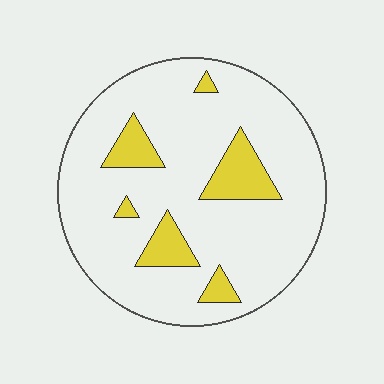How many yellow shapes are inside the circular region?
6.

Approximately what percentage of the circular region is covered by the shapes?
Approximately 15%.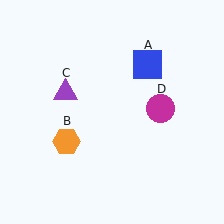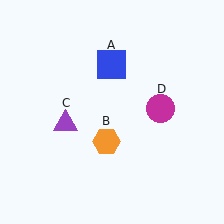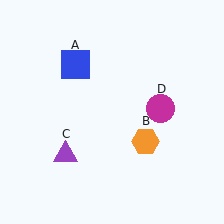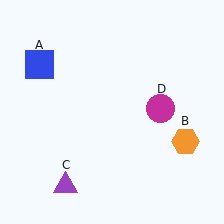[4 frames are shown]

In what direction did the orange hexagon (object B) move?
The orange hexagon (object B) moved right.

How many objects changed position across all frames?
3 objects changed position: blue square (object A), orange hexagon (object B), purple triangle (object C).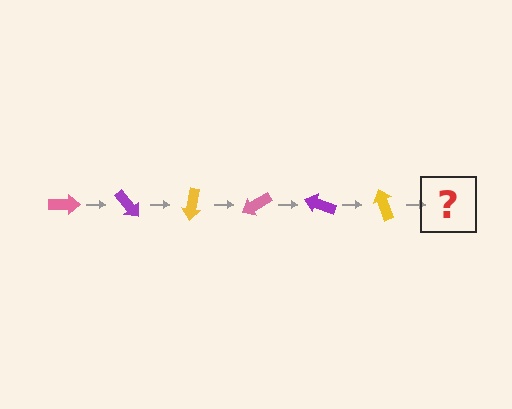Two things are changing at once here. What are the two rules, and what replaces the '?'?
The two rules are that it rotates 50 degrees each step and the color cycles through pink, purple, and yellow. The '?' should be a pink arrow, rotated 300 degrees from the start.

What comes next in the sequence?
The next element should be a pink arrow, rotated 300 degrees from the start.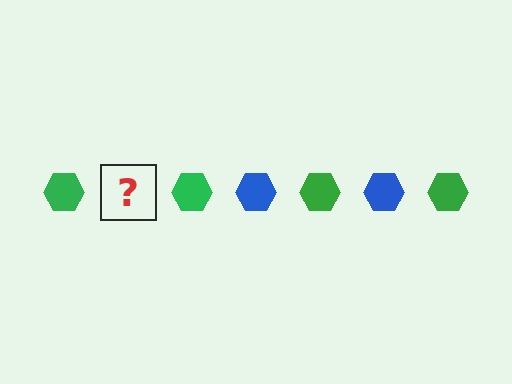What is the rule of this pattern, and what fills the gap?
The rule is that the pattern cycles through green, blue hexagons. The gap should be filled with a blue hexagon.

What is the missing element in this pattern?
The missing element is a blue hexagon.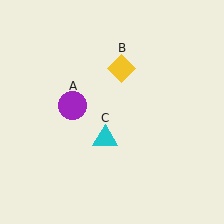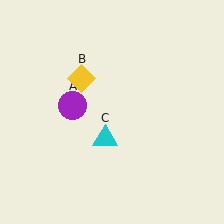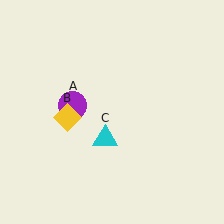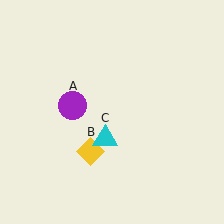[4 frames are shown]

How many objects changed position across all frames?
1 object changed position: yellow diamond (object B).